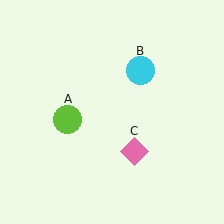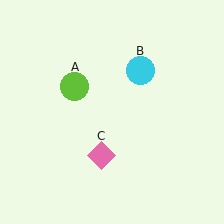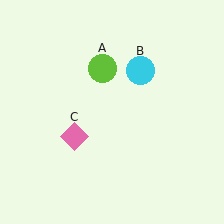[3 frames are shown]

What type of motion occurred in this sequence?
The lime circle (object A), pink diamond (object C) rotated clockwise around the center of the scene.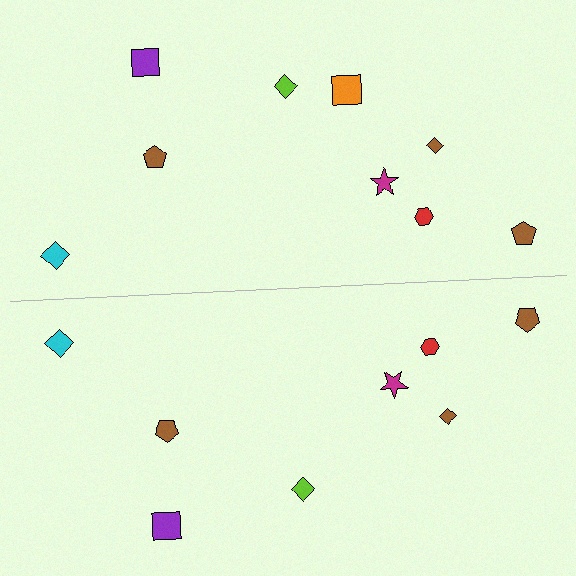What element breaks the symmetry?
A orange square is missing from the bottom side.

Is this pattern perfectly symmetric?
No, the pattern is not perfectly symmetric. A orange square is missing from the bottom side.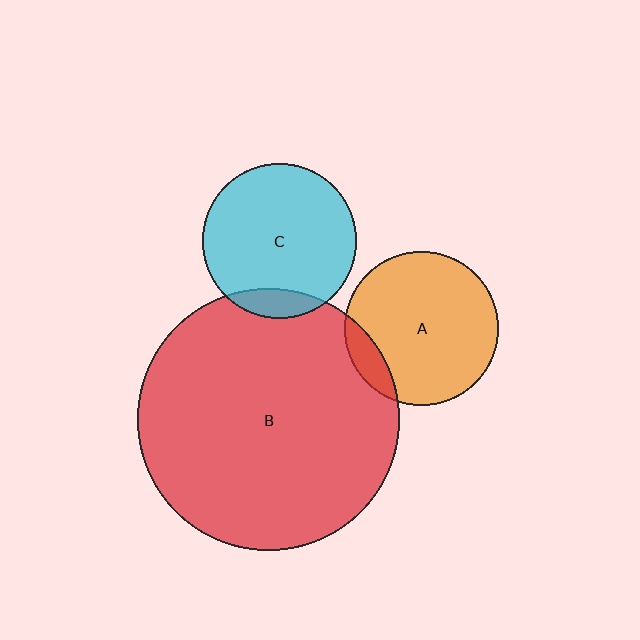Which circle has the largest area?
Circle B (red).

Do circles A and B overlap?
Yes.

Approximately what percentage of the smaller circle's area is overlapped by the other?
Approximately 10%.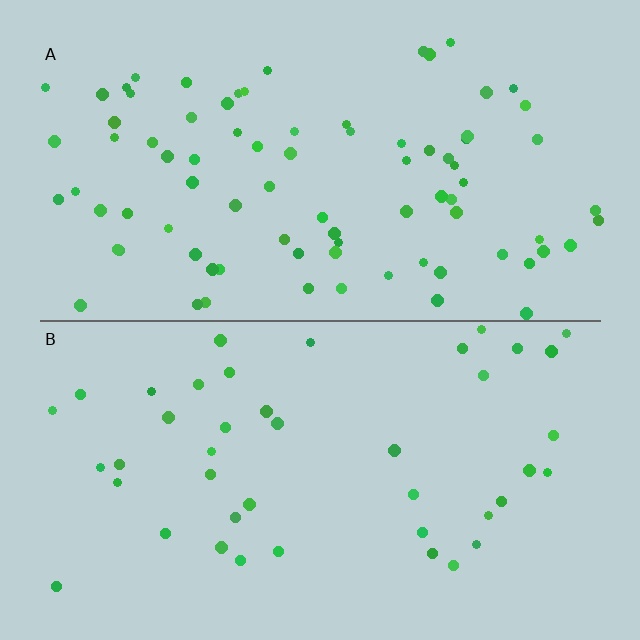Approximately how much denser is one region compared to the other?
Approximately 2.0× — region A over region B.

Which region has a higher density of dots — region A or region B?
A (the top).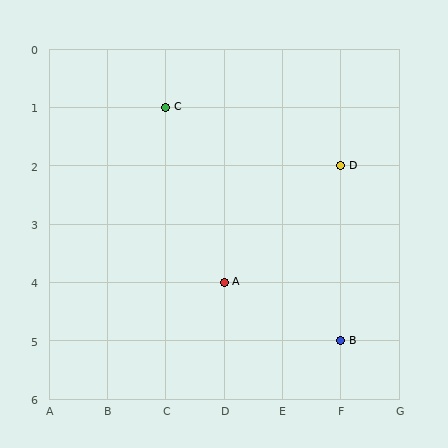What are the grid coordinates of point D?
Point D is at grid coordinates (F, 2).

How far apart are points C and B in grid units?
Points C and B are 3 columns and 4 rows apart (about 5.0 grid units diagonally).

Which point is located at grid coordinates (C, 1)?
Point C is at (C, 1).